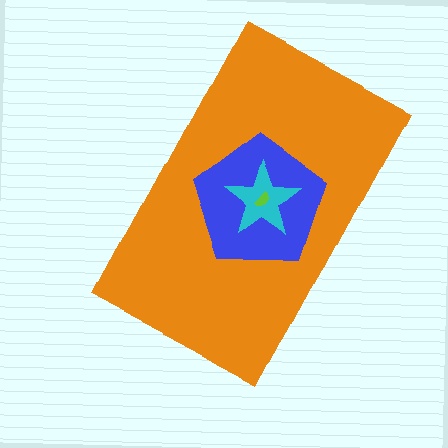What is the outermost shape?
The orange rectangle.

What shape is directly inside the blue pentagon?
The cyan star.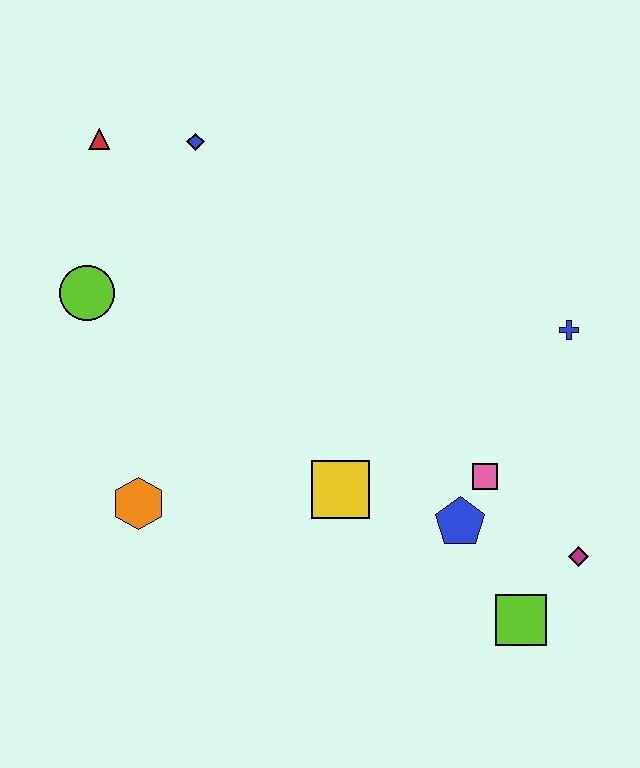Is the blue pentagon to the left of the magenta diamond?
Yes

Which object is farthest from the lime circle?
The magenta diamond is farthest from the lime circle.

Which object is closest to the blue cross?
The pink square is closest to the blue cross.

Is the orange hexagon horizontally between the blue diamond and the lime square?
No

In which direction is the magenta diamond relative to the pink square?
The magenta diamond is to the right of the pink square.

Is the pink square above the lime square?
Yes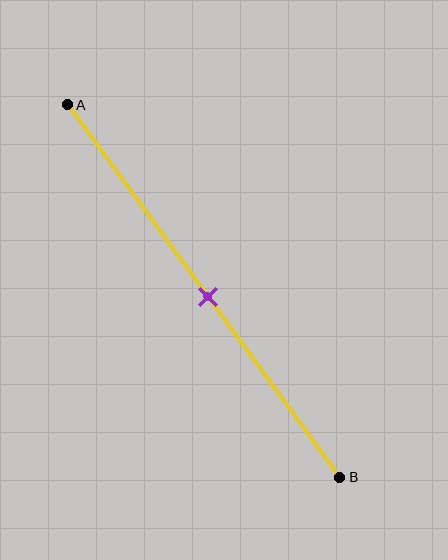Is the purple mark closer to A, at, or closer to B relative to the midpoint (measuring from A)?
The purple mark is approximately at the midpoint of segment AB.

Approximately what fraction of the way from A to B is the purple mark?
The purple mark is approximately 50% of the way from A to B.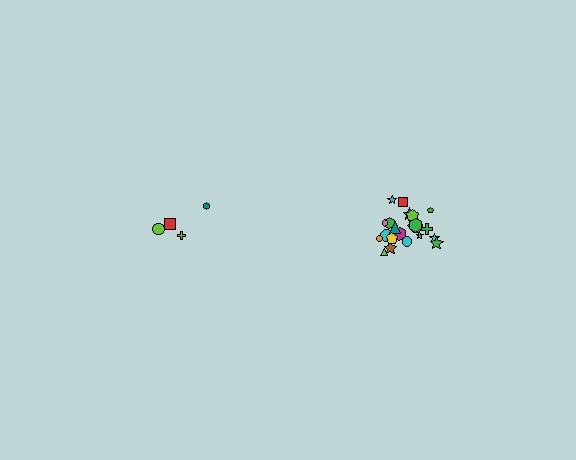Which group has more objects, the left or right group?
The right group.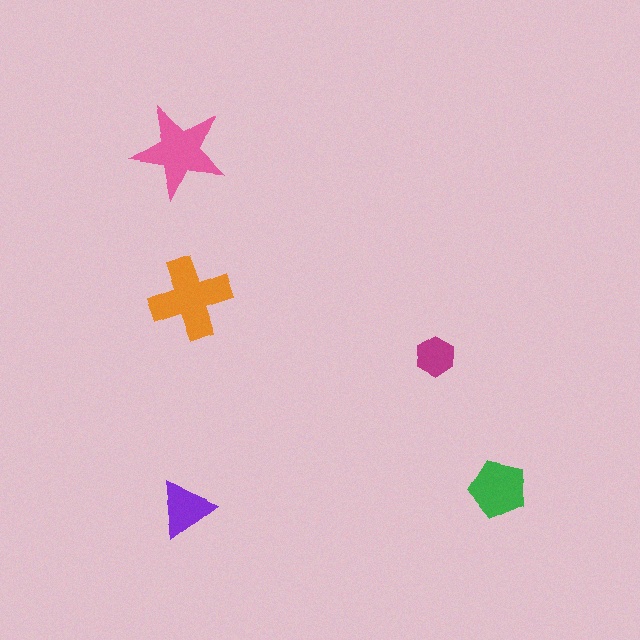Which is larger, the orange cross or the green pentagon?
The orange cross.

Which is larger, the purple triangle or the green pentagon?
The green pentagon.